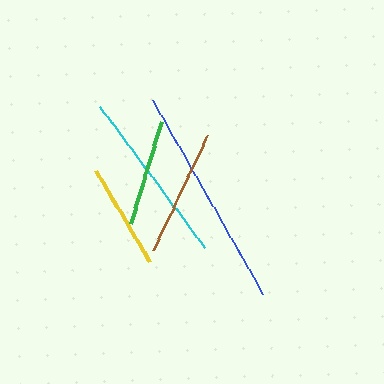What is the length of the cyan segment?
The cyan segment is approximately 176 pixels long.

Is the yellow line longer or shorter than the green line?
The green line is longer than the yellow line.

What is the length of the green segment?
The green segment is approximately 106 pixels long.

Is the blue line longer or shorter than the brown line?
The blue line is longer than the brown line.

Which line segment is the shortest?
The yellow line is the shortest at approximately 106 pixels.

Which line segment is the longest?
The blue line is the longest at approximately 223 pixels.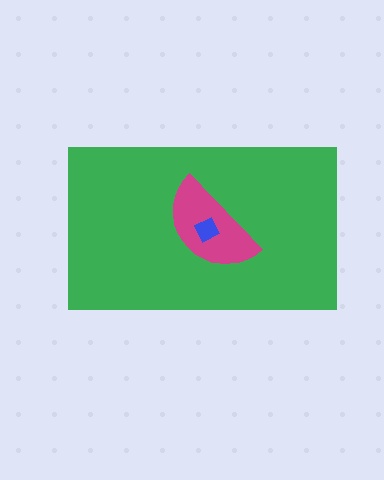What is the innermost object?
The blue diamond.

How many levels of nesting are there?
3.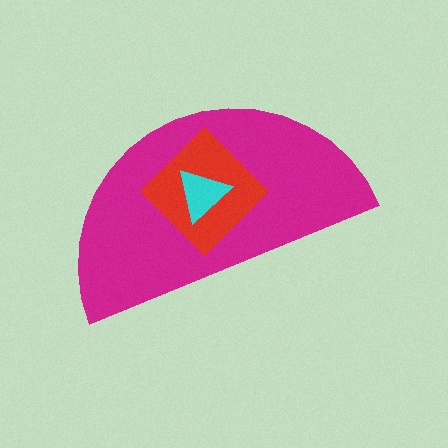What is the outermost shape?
The magenta semicircle.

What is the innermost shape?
The cyan triangle.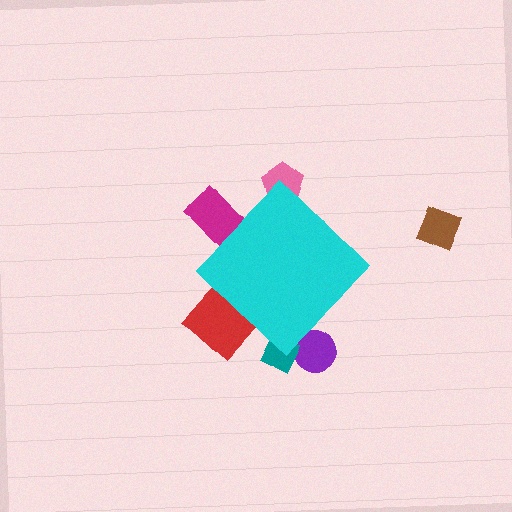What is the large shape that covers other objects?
A cyan diamond.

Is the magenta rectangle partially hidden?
Yes, the magenta rectangle is partially hidden behind the cyan diamond.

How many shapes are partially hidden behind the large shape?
5 shapes are partially hidden.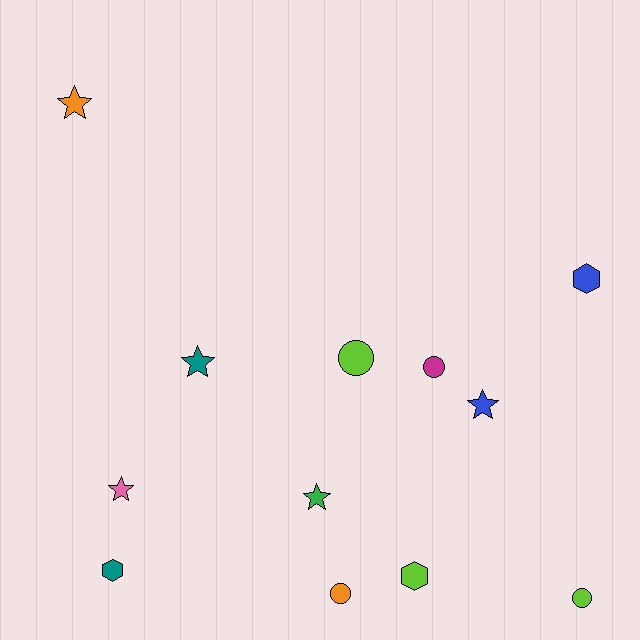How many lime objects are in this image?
There are 3 lime objects.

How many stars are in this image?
There are 5 stars.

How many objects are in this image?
There are 12 objects.